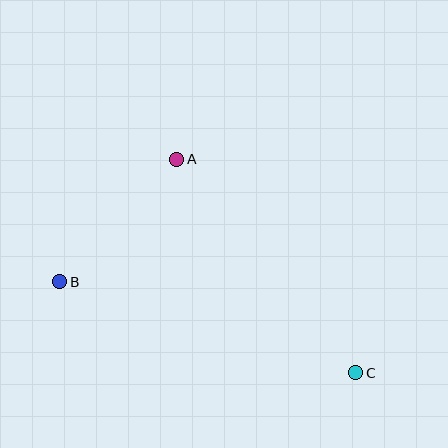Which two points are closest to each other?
Points A and B are closest to each other.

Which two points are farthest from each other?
Points B and C are farthest from each other.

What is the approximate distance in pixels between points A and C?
The distance between A and C is approximately 278 pixels.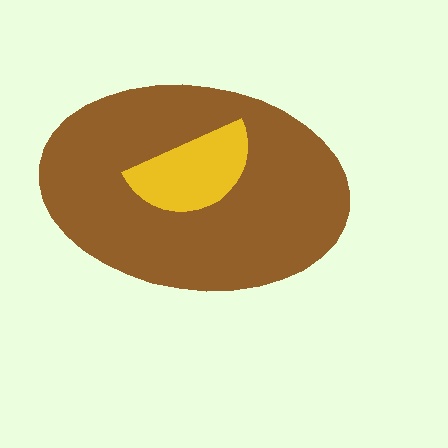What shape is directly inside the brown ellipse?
The yellow semicircle.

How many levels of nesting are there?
2.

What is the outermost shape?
The brown ellipse.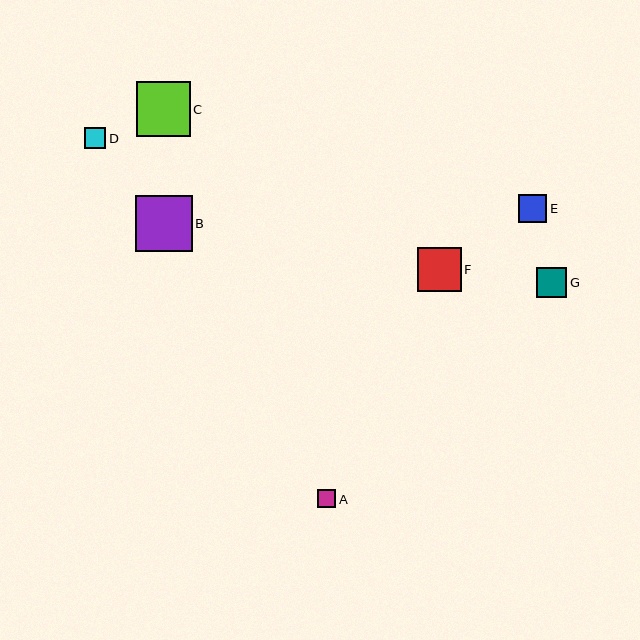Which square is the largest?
Square B is the largest with a size of approximately 56 pixels.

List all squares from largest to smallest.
From largest to smallest: B, C, F, G, E, D, A.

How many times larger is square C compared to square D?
Square C is approximately 2.6 times the size of square D.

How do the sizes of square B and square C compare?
Square B and square C are approximately the same size.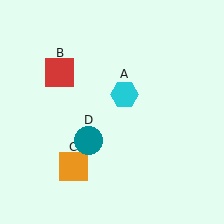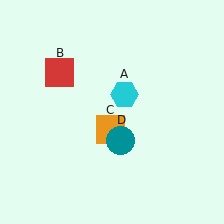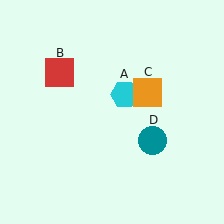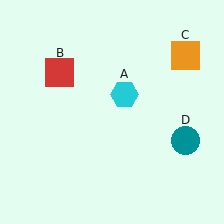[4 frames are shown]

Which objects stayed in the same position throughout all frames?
Cyan hexagon (object A) and red square (object B) remained stationary.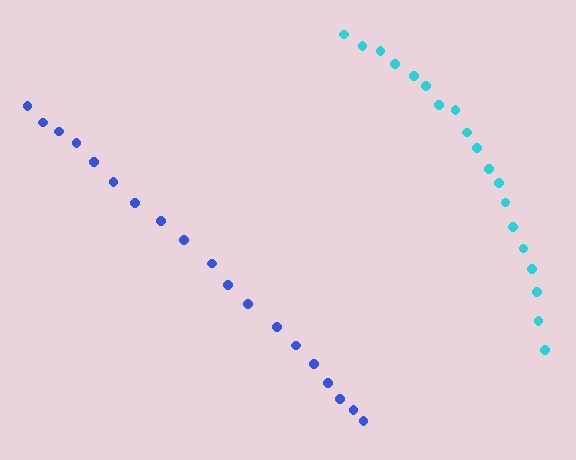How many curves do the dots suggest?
There are 2 distinct paths.